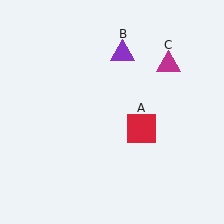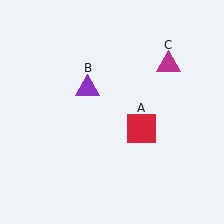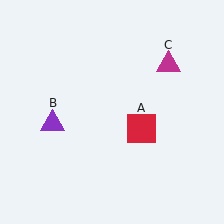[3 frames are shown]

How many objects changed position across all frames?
1 object changed position: purple triangle (object B).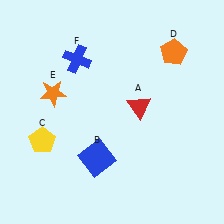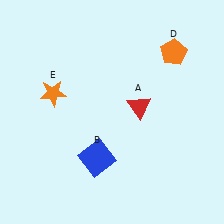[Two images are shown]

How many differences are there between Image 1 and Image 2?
There are 2 differences between the two images.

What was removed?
The yellow pentagon (C), the blue cross (F) were removed in Image 2.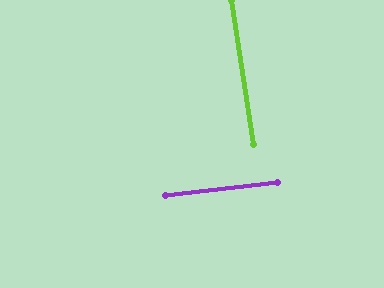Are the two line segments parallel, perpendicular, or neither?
Perpendicular — they meet at approximately 88°.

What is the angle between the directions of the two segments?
Approximately 88 degrees.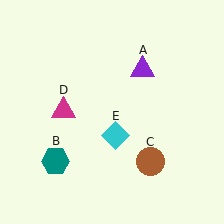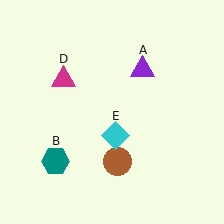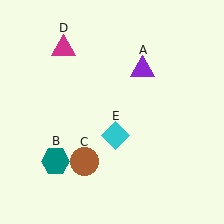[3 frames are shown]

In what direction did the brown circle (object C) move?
The brown circle (object C) moved left.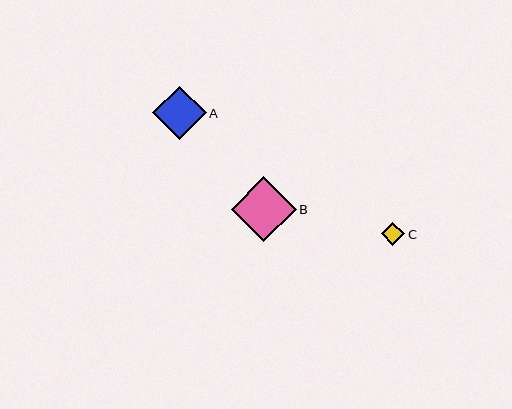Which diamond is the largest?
Diamond B is the largest with a size of approximately 65 pixels.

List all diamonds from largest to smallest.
From largest to smallest: B, A, C.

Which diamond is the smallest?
Diamond C is the smallest with a size of approximately 24 pixels.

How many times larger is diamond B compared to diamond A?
Diamond B is approximately 1.2 times the size of diamond A.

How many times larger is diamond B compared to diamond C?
Diamond B is approximately 2.7 times the size of diamond C.